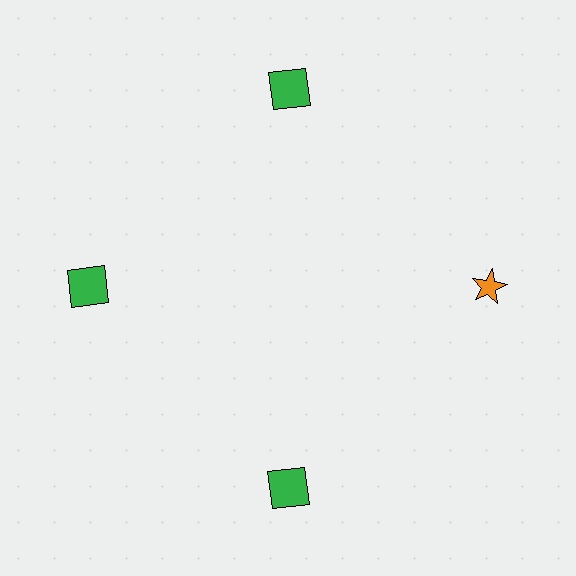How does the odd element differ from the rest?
It differs in both color (orange instead of green) and shape (star instead of square).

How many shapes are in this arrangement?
There are 4 shapes arranged in a ring pattern.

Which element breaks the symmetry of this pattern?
The orange star at roughly the 3 o'clock position breaks the symmetry. All other shapes are green squares.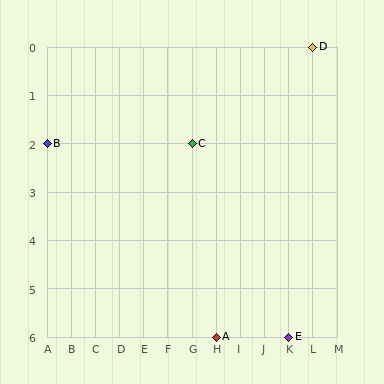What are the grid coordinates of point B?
Point B is at grid coordinates (A, 2).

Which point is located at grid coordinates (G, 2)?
Point C is at (G, 2).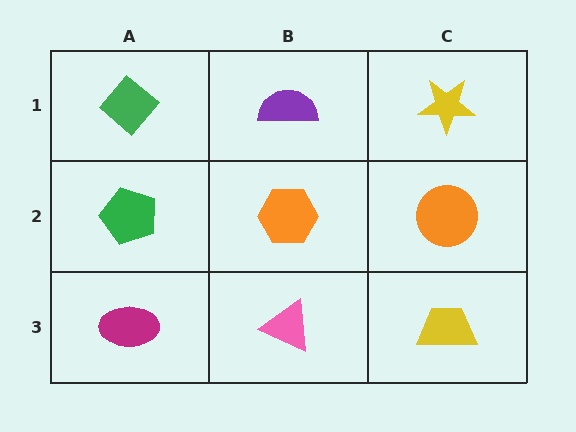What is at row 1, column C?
A yellow star.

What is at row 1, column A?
A green diamond.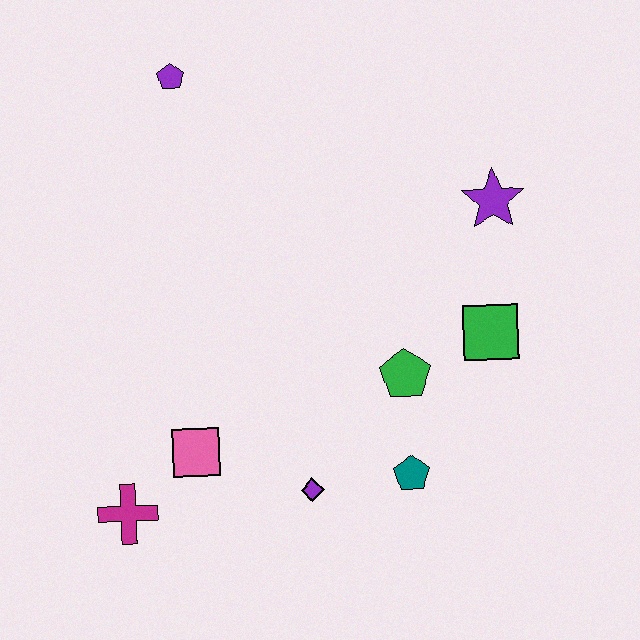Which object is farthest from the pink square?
The purple star is farthest from the pink square.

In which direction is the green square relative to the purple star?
The green square is below the purple star.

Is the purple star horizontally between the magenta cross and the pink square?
No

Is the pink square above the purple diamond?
Yes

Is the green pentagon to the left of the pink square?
No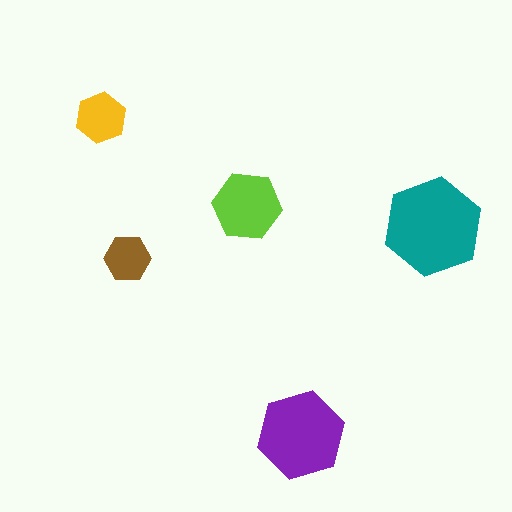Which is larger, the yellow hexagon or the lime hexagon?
The lime one.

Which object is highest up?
The yellow hexagon is topmost.